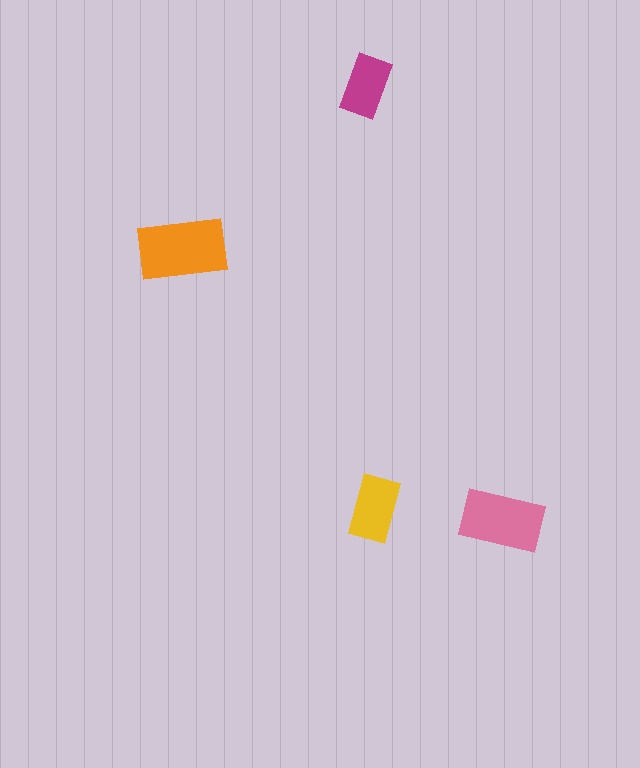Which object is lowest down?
The pink rectangle is bottommost.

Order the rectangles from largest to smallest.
the orange one, the pink one, the yellow one, the magenta one.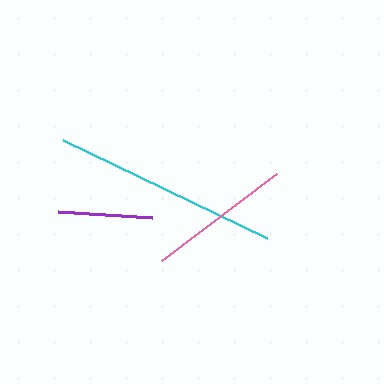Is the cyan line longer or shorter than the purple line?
The cyan line is longer than the purple line.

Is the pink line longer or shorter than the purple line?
The pink line is longer than the purple line.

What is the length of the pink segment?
The pink segment is approximately 144 pixels long.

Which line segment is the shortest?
The purple line is the shortest at approximately 94 pixels.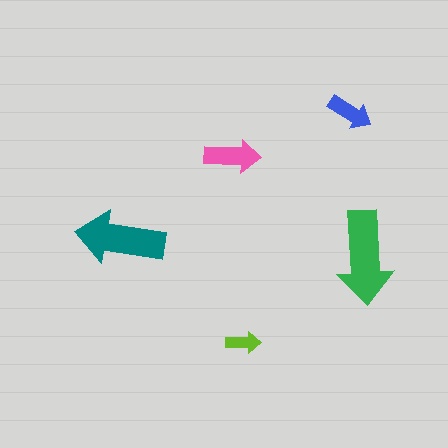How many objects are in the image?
There are 5 objects in the image.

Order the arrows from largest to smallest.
the green one, the teal one, the pink one, the blue one, the lime one.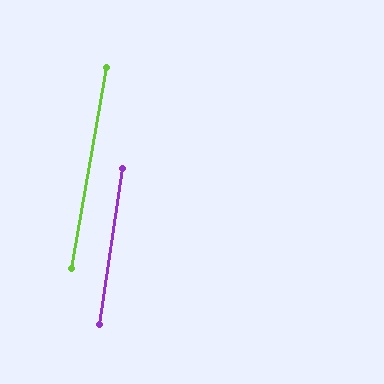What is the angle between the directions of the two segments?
Approximately 1 degree.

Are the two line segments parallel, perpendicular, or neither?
Parallel — their directions differ by only 1.3°.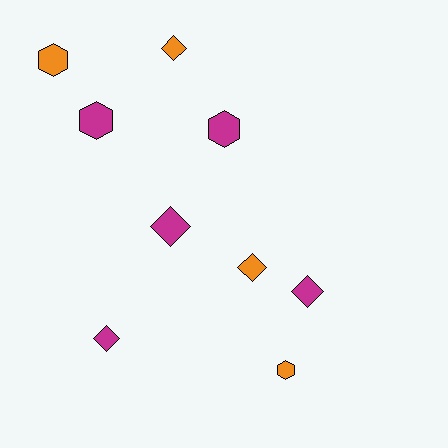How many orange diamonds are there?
There are 2 orange diamonds.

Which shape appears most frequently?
Diamond, with 5 objects.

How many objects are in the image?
There are 9 objects.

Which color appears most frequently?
Magenta, with 5 objects.